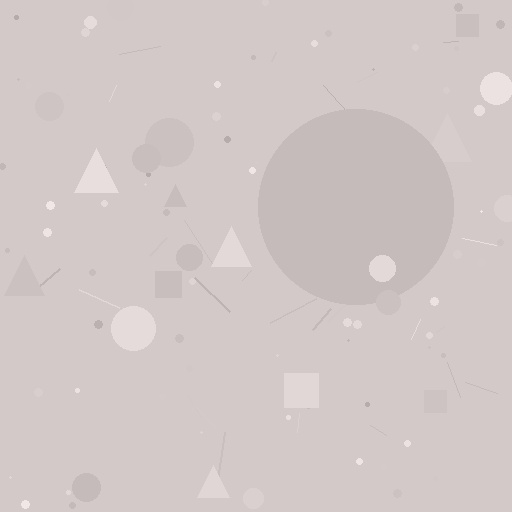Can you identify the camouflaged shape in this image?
The camouflaged shape is a circle.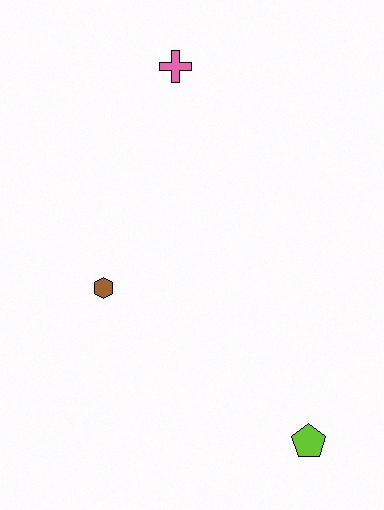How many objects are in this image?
There are 3 objects.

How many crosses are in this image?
There is 1 cross.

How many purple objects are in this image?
There are no purple objects.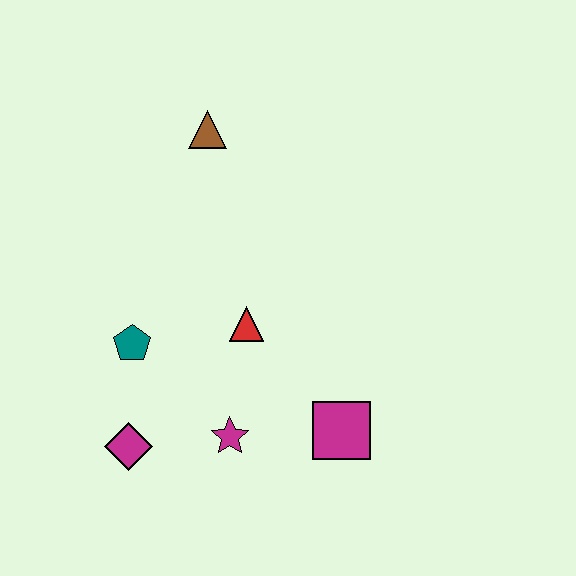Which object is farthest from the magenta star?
The brown triangle is farthest from the magenta star.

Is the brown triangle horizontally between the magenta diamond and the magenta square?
Yes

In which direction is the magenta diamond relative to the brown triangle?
The magenta diamond is below the brown triangle.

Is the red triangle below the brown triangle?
Yes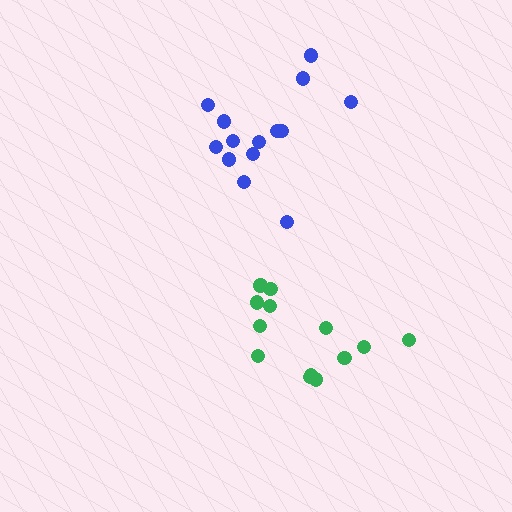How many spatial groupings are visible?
There are 2 spatial groupings.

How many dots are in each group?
Group 1: 14 dots, Group 2: 13 dots (27 total).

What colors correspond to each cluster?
The clusters are colored: blue, green.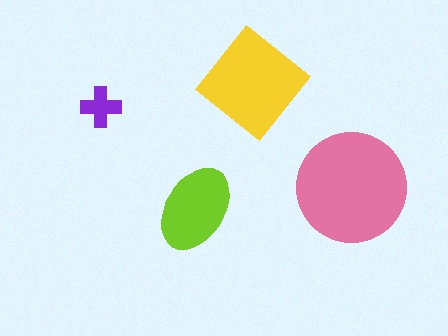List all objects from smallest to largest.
The purple cross, the lime ellipse, the yellow diamond, the pink circle.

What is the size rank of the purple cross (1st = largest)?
4th.